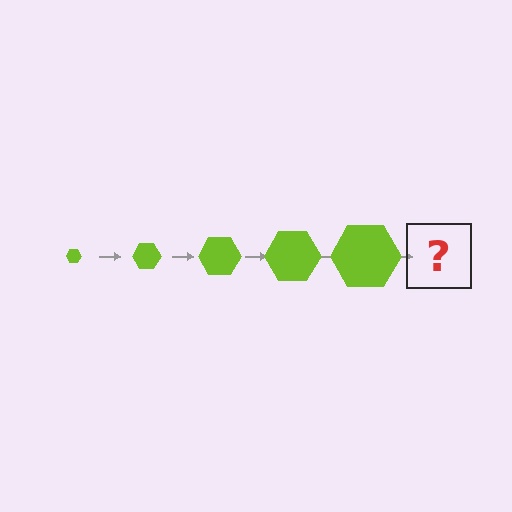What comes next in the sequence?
The next element should be a lime hexagon, larger than the previous one.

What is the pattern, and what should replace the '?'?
The pattern is that the hexagon gets progressively larger each step. The '?' should be a lime hexagon, larger than the previous one.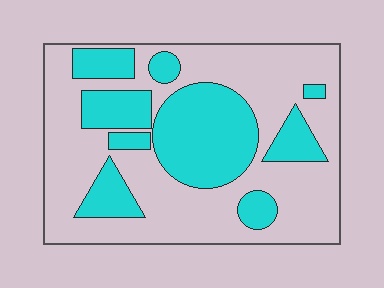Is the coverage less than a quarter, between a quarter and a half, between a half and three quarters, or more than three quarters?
Between a quarter and a half.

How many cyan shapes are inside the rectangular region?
9.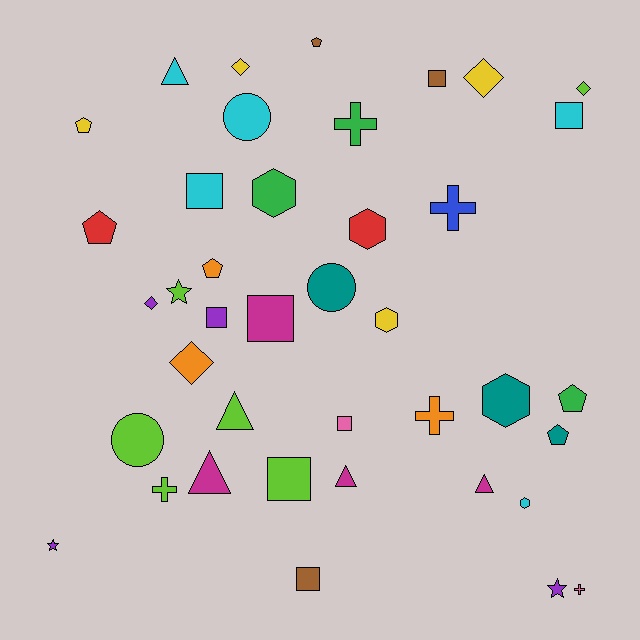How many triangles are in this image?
There are 5 triangles.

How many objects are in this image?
There are 40 objects.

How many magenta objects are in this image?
There are 4 magenta objects.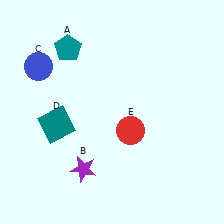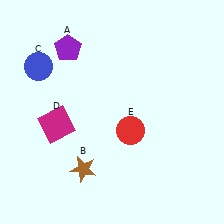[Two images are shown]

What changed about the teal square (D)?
In Image 1, D is teal. In Image 2, it changed to magenta.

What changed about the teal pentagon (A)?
In Image 1, A is teal. In Image 2, it changed to purple.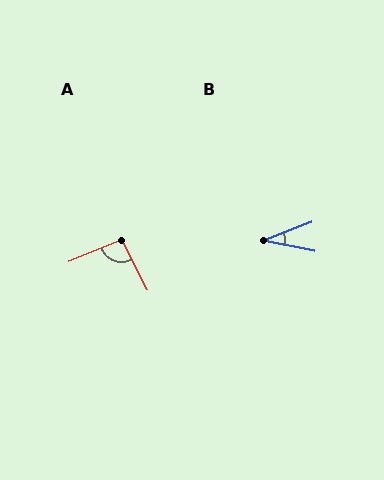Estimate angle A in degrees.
Approximately 95 degrees.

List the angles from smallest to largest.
B (32°), A (95°).